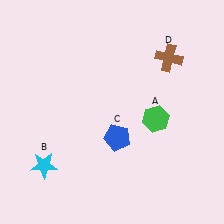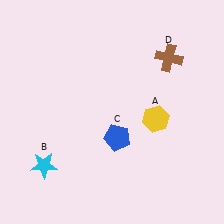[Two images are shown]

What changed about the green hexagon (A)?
In Image 1, A is green. In Image 2, it changed to yellow.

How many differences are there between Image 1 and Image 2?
There is 1 difference between the two images.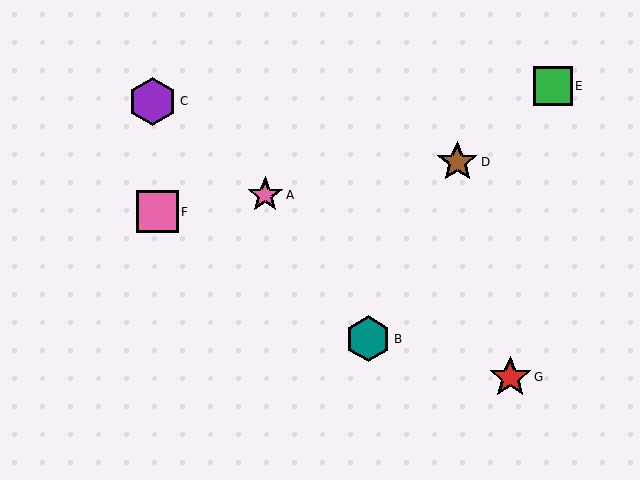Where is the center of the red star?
The center of the red star is at (510, 377).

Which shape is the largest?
The purple hexagon (labeled C) is the largest.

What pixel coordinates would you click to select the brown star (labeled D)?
Click at (457, 162) to select the brown star D.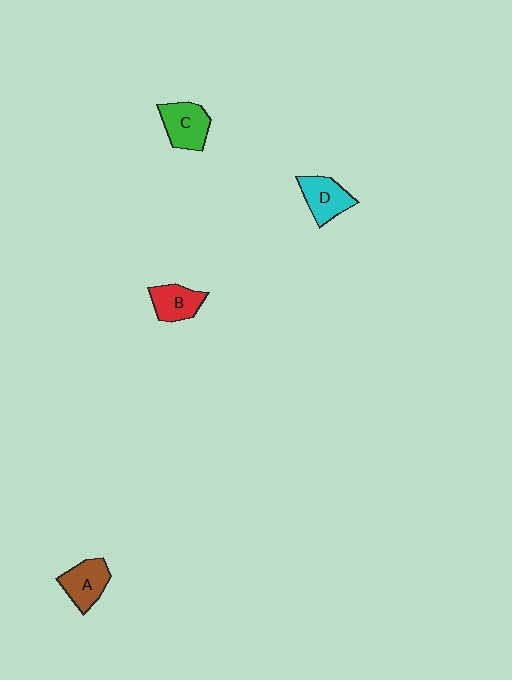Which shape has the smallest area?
Shape B (red).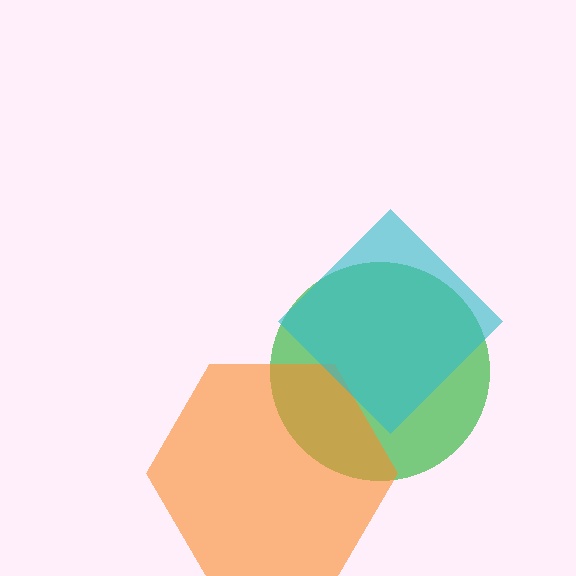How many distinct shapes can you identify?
There are 3 distinct shapes: a green circle, an orange hexagon, a cyan diamond.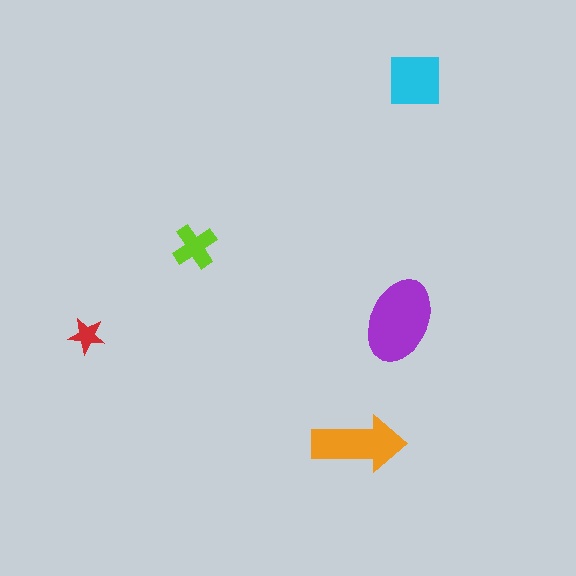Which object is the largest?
The purple ellipse.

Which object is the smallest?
The red star.